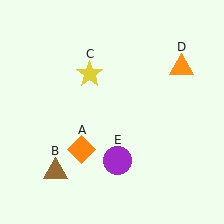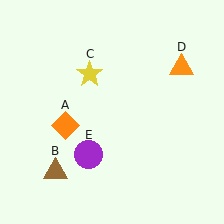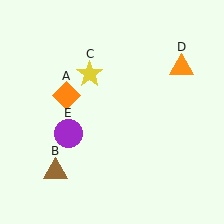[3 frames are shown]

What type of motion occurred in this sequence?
The orange diamond (object A), purple circle (object E) rotated clockwise around the center of the scene.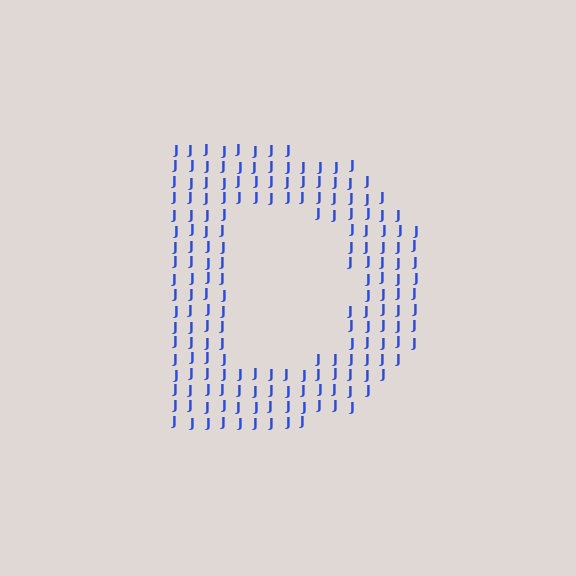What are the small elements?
The small elements are letter J's.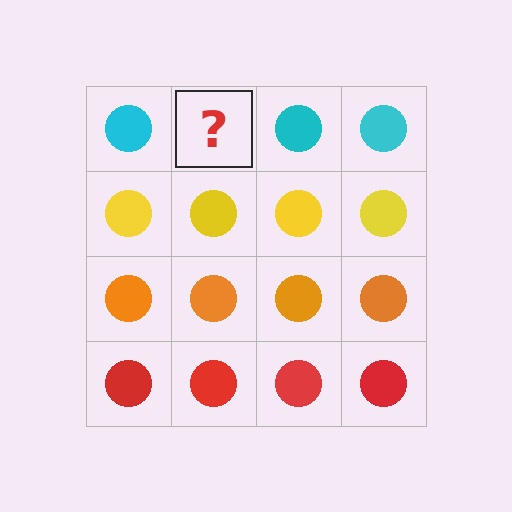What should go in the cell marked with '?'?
The missing cell should contain a cyan circle.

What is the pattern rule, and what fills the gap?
The rule is that each row has a consistent color. The gap should be filled with a cyan circle.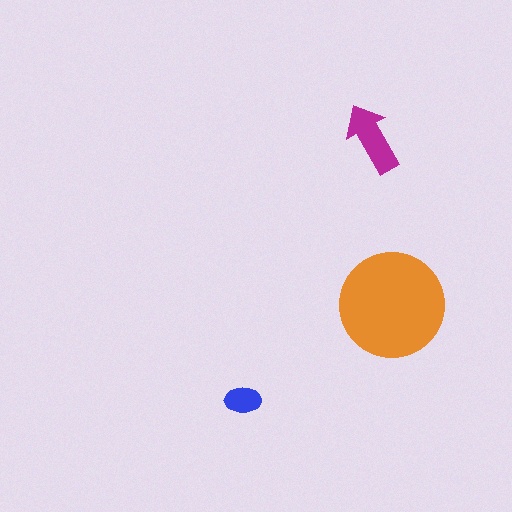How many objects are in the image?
There are 3 objects in the image.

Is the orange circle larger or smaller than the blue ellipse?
Larger.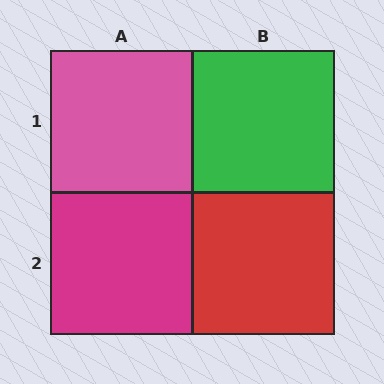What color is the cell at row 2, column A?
Magenta.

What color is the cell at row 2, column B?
Red.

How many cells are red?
1 cell is red.